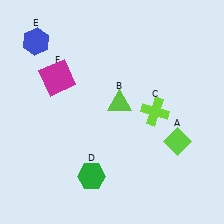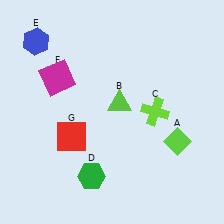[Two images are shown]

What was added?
A red square (G) was added in Image 2.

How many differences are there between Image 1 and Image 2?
There is 1 difference between the two images.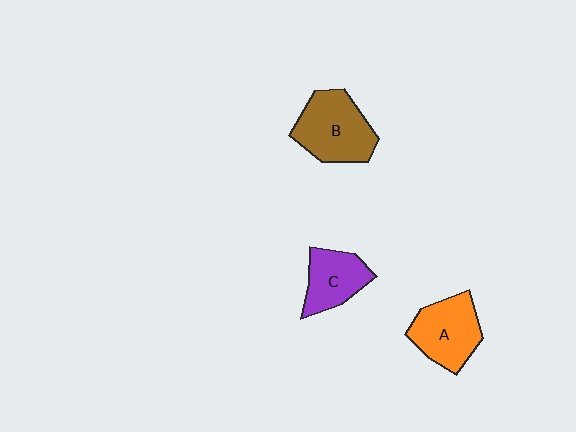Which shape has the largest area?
Shape B (brown).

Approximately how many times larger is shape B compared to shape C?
Approximately 1.4 times.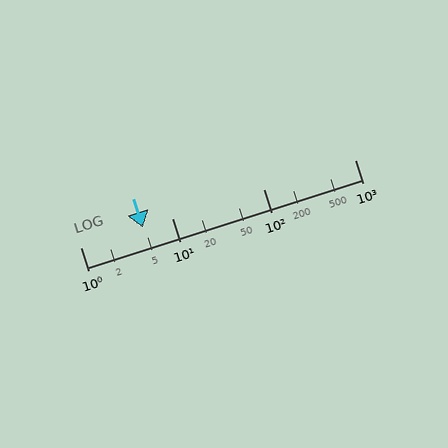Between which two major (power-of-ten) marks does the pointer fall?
The pointer is between 1 and 10.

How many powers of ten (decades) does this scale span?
The scale spans 3 decades, from 1 to 1000.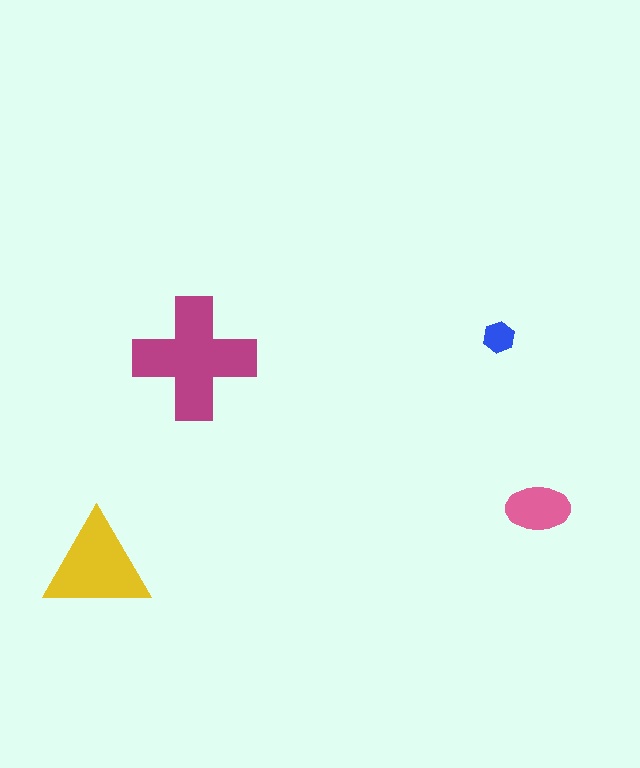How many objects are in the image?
There are 4 objects in the image.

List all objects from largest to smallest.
The magenta cross, the yellow triangle, the pink ellipse, the blue hexagon.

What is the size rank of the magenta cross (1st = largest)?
1st.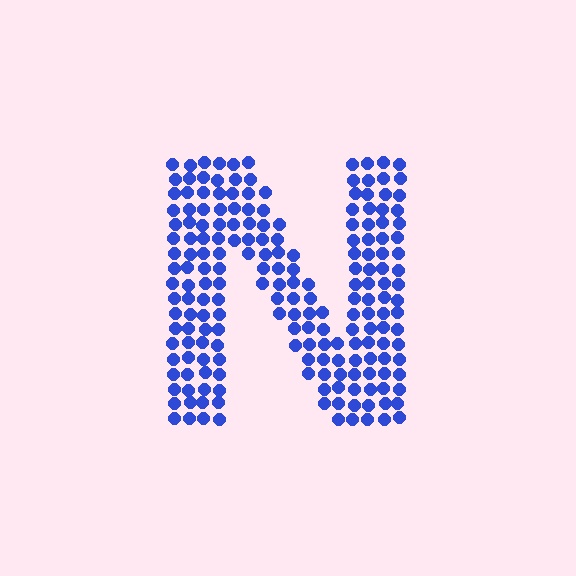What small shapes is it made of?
It is made of small circles.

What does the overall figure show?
The overall figure shows the letter N.